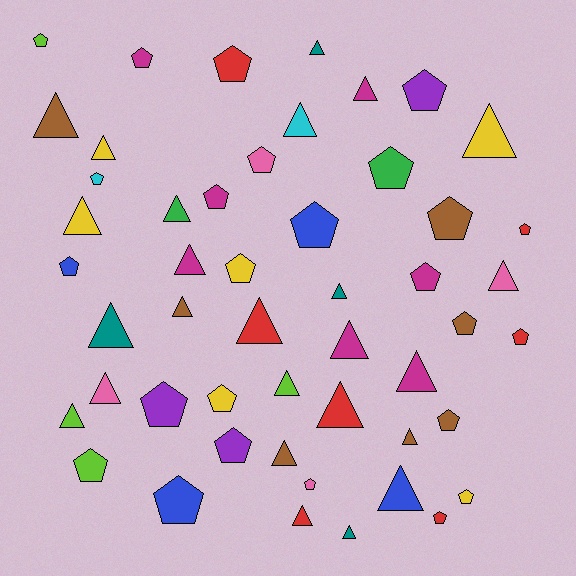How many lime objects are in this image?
There are 4 lime objects.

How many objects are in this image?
There are 50 objects.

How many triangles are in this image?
There are 25 triangles.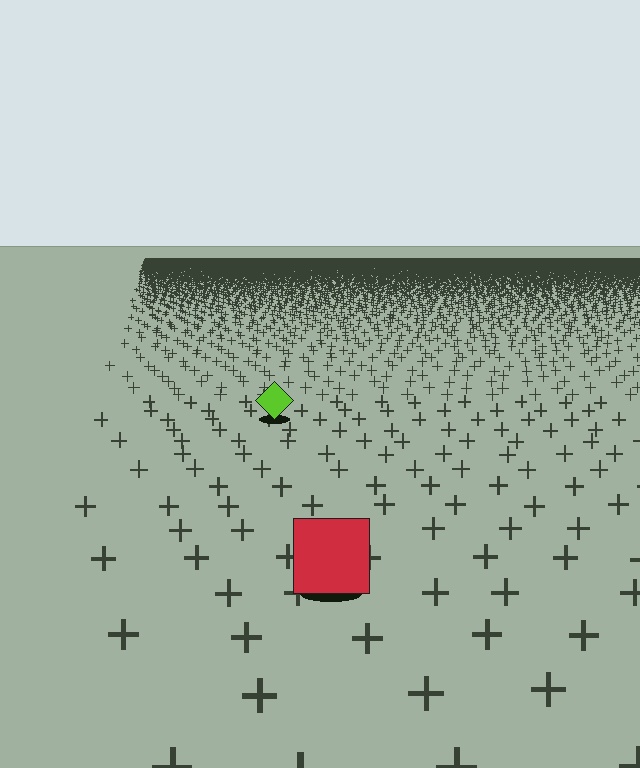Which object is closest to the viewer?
The red square is closest. The texture marks near it are larger and more spread out.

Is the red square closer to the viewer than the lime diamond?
Yes. The red square is closer — you can tell from the texture gradient: the ground texture is coarser near it.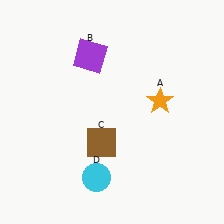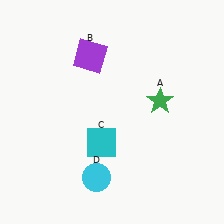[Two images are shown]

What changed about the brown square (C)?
In Image 1, C is brown. In Image 2, it changed to cyan.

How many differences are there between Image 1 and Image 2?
There are 2 differences between the two images.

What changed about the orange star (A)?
In Image 1, A is orange. In Image 2, it changed to green.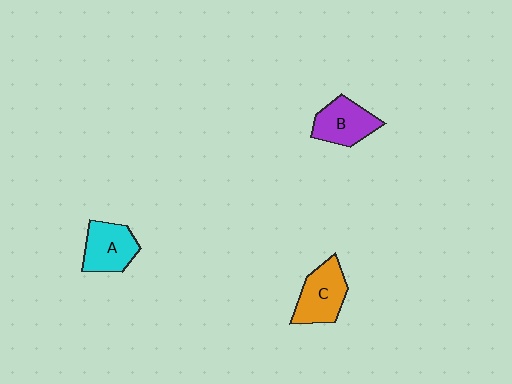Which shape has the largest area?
Shape C (orange).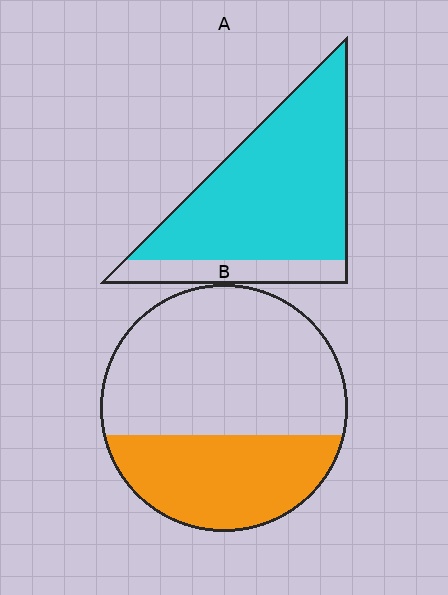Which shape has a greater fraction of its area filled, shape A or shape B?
Shape A.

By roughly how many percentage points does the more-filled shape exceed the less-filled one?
By roughly 45 percentage points (A over B).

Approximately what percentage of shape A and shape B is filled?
A is approximately 80% and B is approximately 35%.